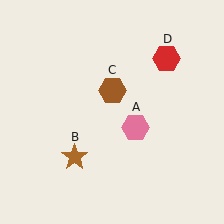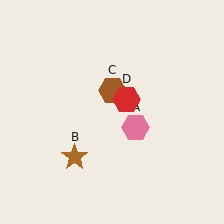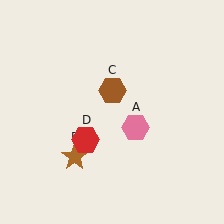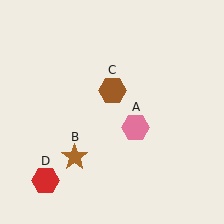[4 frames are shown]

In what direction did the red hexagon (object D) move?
The red hexagon (object D) moved down and to the left.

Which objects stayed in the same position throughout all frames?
Pink hexagon (object A) and brown star (object B) and brown hexagon (object C) remained stationary.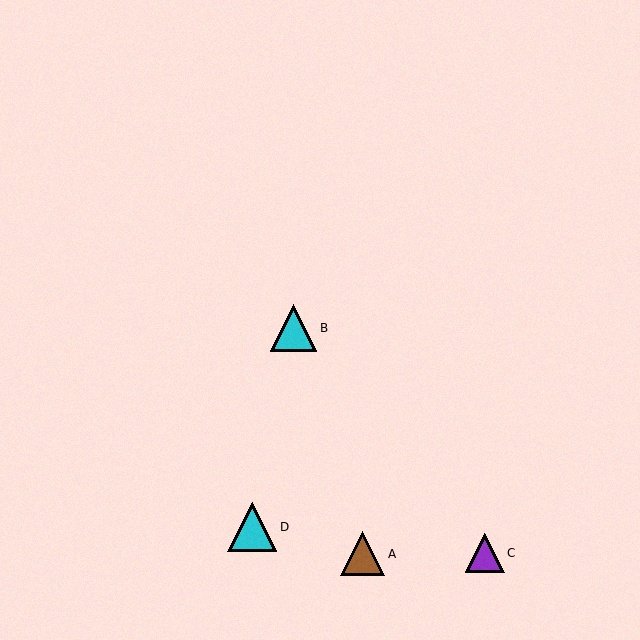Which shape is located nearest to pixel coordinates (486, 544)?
The purple triangle (labeled C) at (485, 553) is nearest to that location.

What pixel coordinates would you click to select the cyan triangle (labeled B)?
Click at (293, 328) to select the cyan triangle B.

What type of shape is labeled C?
Shape C is a purple triangle.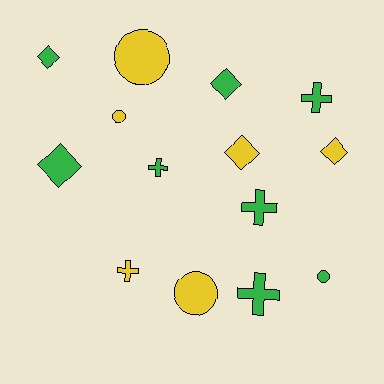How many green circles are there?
There is 1 green circle.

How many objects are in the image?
There are 14 objects.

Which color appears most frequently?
Green, with 8 objects.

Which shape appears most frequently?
Diamond, with 5 objects.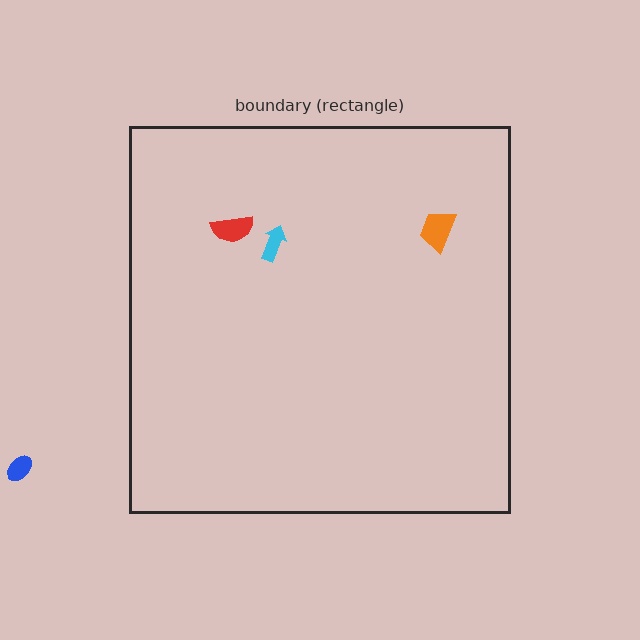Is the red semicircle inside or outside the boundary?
Inside.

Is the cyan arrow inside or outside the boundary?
Inside.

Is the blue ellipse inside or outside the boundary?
Outside.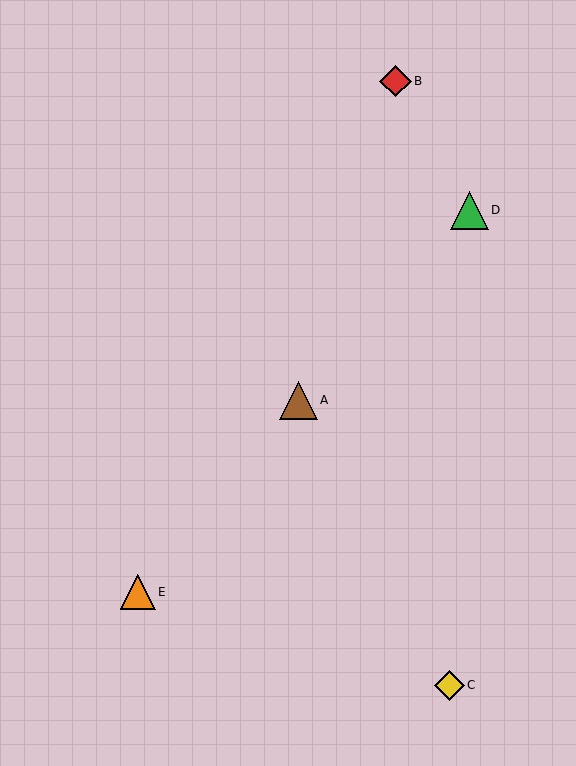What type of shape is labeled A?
Shape A is a brown triangle.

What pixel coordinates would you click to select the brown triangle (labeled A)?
Click at (298, 400) to select the brown triangle A.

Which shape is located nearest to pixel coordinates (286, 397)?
The brown triangle (labeled A) at (298, 400) is nearest to that location.